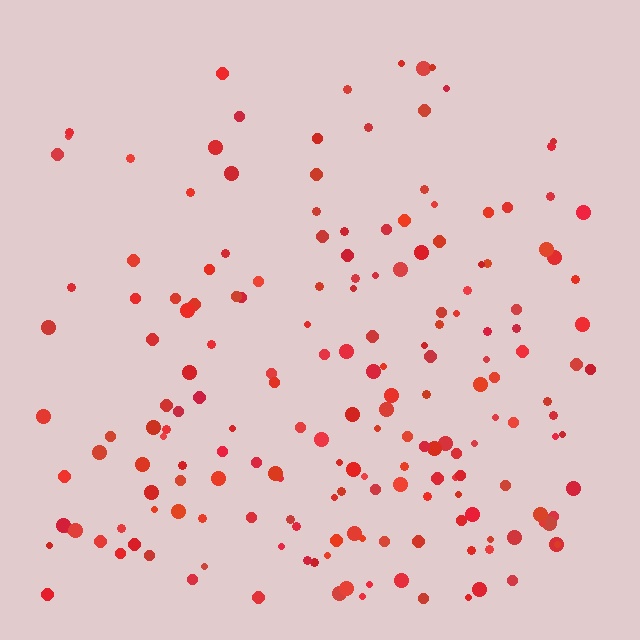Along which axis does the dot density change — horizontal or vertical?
Vertical.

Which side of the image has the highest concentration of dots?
The bottom.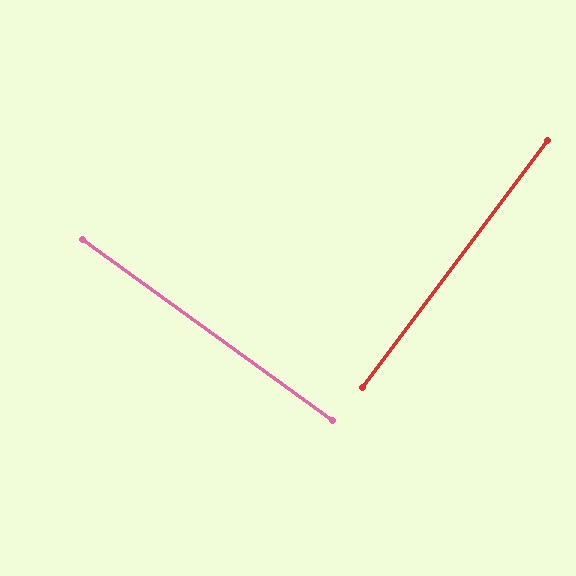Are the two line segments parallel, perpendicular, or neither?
Perpendicular — they meet at approximately 89°.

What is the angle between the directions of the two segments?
Approximately 89 degrees.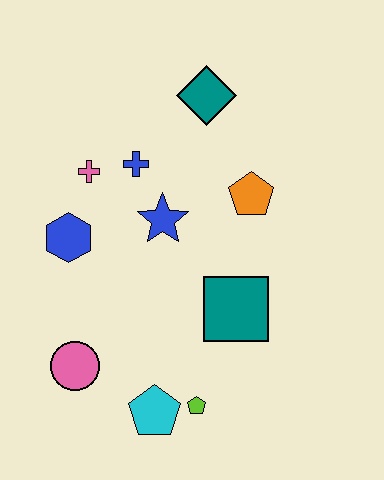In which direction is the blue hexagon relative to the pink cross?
The blue hexagon is below the pink cross.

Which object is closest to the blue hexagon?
The pink cross is closest to the blue hexagon.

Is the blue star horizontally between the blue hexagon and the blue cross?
No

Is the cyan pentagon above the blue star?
No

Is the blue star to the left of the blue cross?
No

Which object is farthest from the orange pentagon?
The pink circle is farthest from the orange pentagon.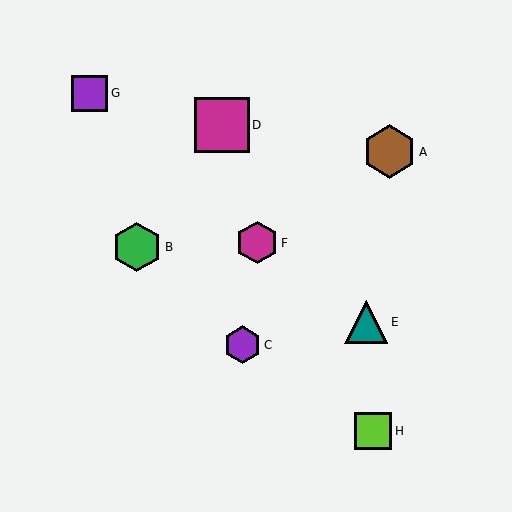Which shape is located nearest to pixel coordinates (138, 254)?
The green hexagon (labeled B) at (137, 247) is nearest to that location.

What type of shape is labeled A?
Shape A is a brown hexagon.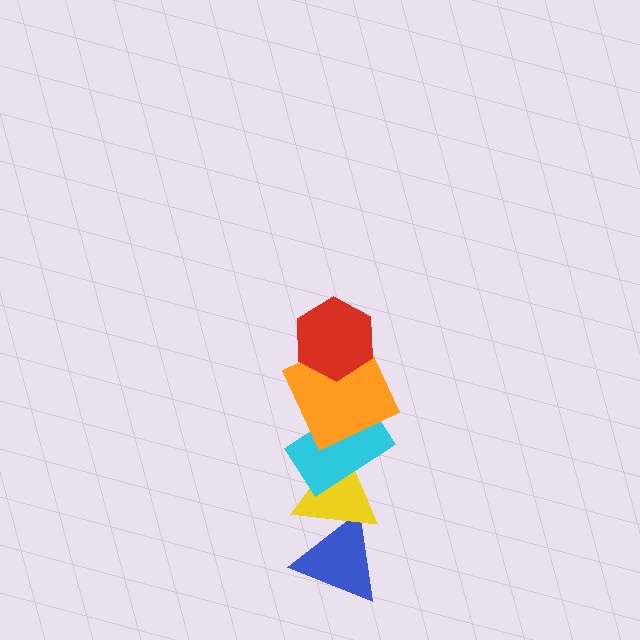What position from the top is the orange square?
The orange square is 2nd from the top.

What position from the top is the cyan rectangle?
The cyan rectangle is 3rd from the top.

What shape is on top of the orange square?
The red hexagon is on top of the orange square.